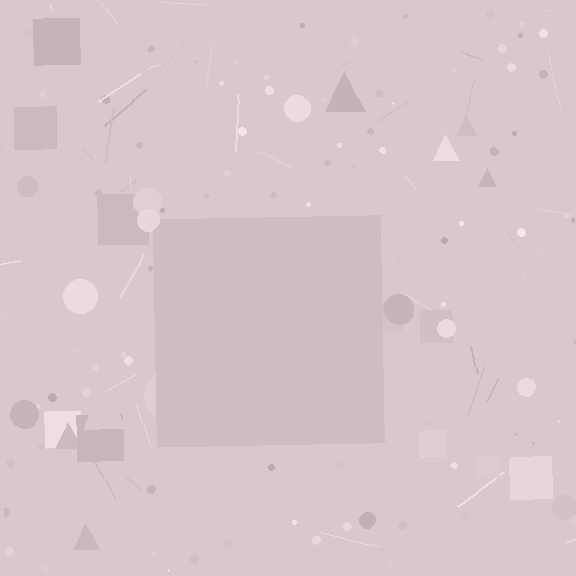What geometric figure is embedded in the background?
A square is embedded in the background.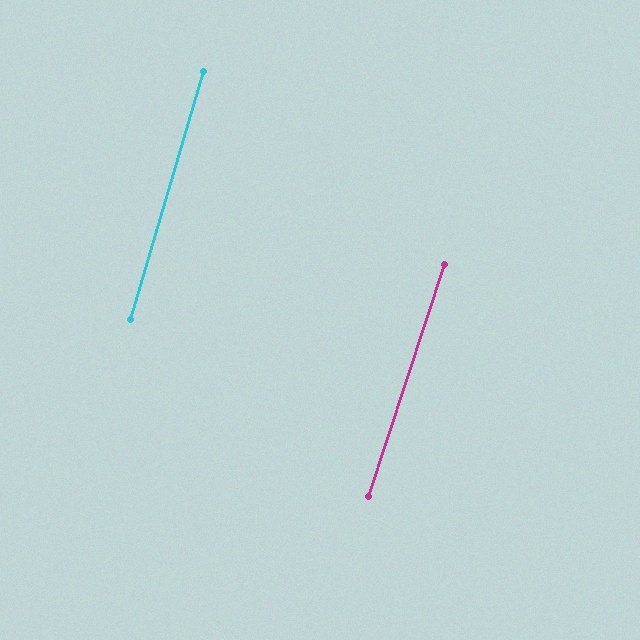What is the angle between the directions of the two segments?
Approximately 2 degrees.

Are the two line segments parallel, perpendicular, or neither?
Parallel — their directions differ by only 1.6°.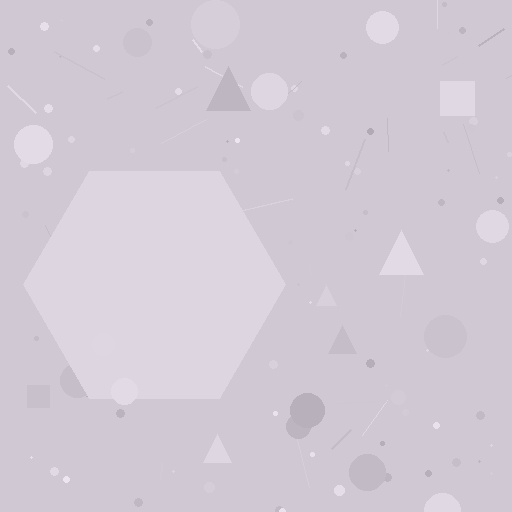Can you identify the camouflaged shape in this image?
The camouflaged shape is a hexagon.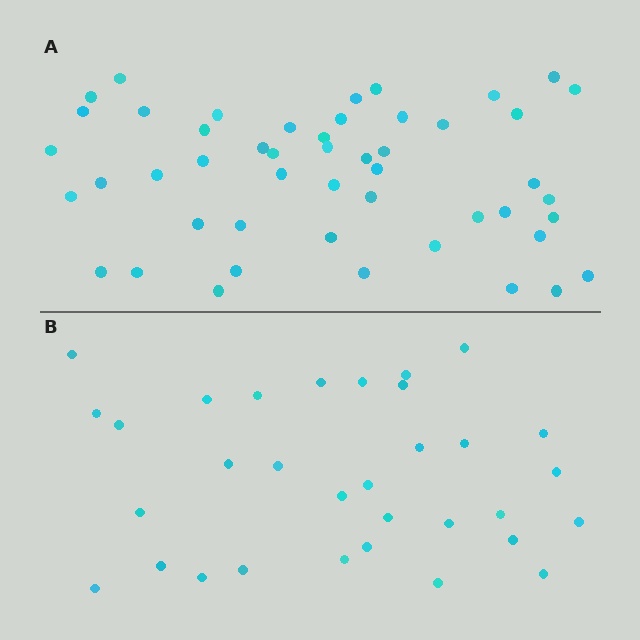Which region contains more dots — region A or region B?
Region A (the top region) has more dots.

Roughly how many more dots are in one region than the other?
Region A has approximately 15 more dots than region B.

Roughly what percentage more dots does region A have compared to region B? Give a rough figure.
About 55% more.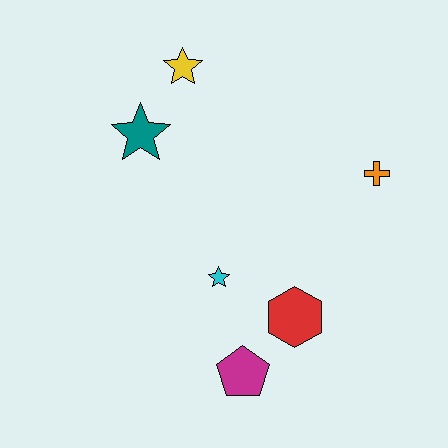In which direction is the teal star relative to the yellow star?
The teal star is below the yellow star.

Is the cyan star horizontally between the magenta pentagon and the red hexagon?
No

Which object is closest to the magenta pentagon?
The red hexagon is closest to the magenta pentagon.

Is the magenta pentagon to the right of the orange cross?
No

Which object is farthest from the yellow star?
The magenta pentagon is farthest from the yellow star.